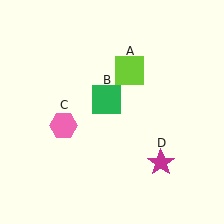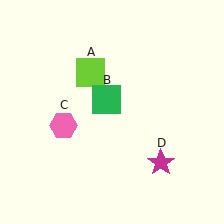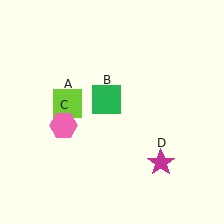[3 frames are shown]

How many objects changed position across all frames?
1 object changed position: lime square (object A).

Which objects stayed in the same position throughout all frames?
Green square (object B) and pink hexagon (object C) and magenta star (object D) remained stationary.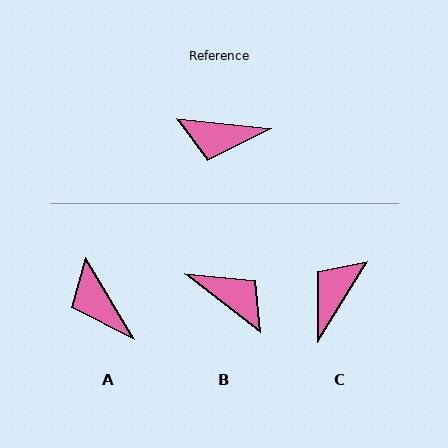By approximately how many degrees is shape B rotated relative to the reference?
Approximately 149 degrees counter-clockwise.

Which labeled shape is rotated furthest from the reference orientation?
B, about 149 degrees away.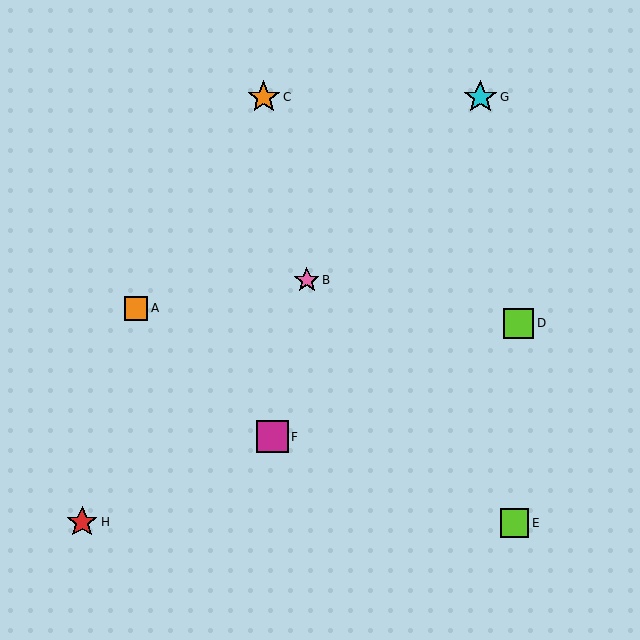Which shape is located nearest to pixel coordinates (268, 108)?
The orange star (labeled C) at (264, 97) is nearest to that location.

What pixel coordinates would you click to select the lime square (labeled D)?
Click at (519, 323) to select the lime square D.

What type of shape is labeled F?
Shape F is a magenta square.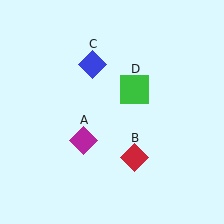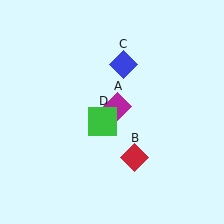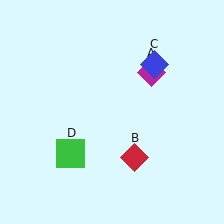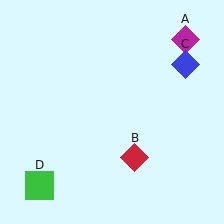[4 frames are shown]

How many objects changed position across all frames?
3 objects changed position: magenta diamond (object A), blue diamond (object C), green square (object D).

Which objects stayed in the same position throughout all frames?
Red diamond (object B) remained stationary.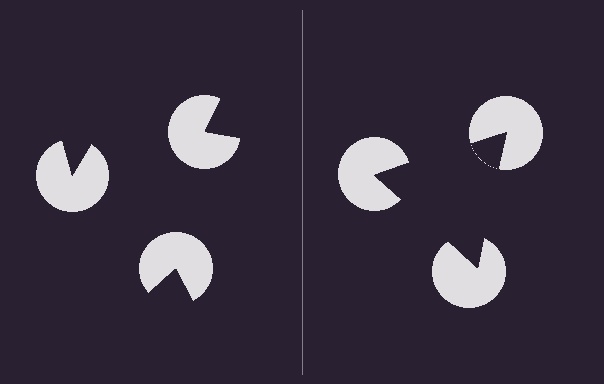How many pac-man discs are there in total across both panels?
6 — 3 on each side.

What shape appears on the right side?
An illusory triangle.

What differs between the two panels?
The pac-man discs are positioned identically on both sides; only the wedge orientations differ. On the right they align to a triangle; on the left they are misaligned.